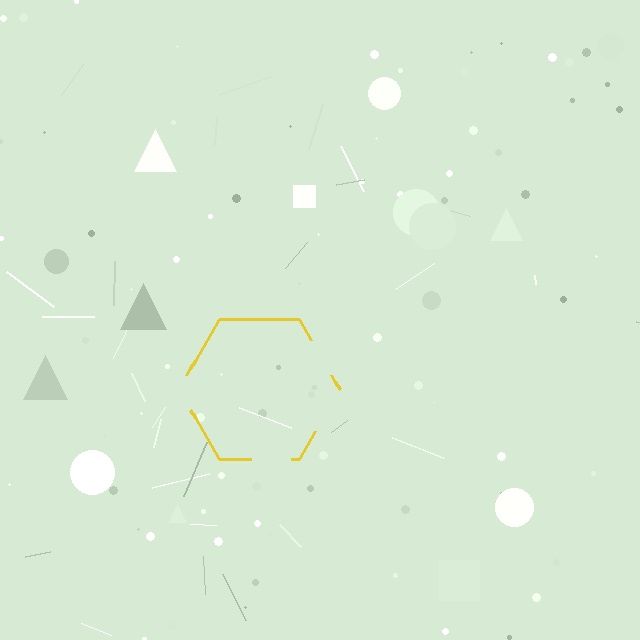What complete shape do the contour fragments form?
The contour fragments form a hexagon.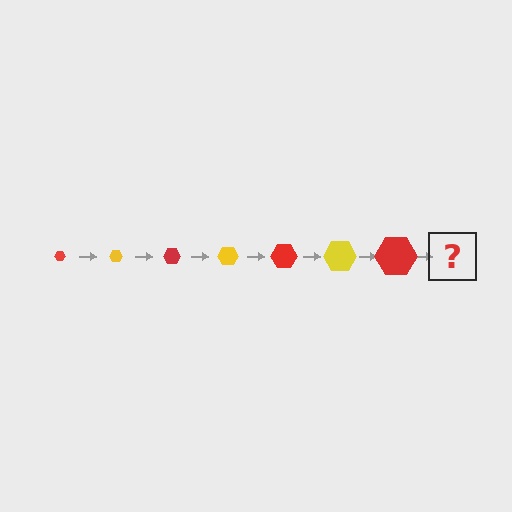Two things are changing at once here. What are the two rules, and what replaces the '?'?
The two rules are that the hexagon grows larger each step and the color cycles through red and yellow. The '?' should be a yellow hexagon, larger than the previous one.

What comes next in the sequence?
The next element should be a yellow hexagon, larger than the previous one.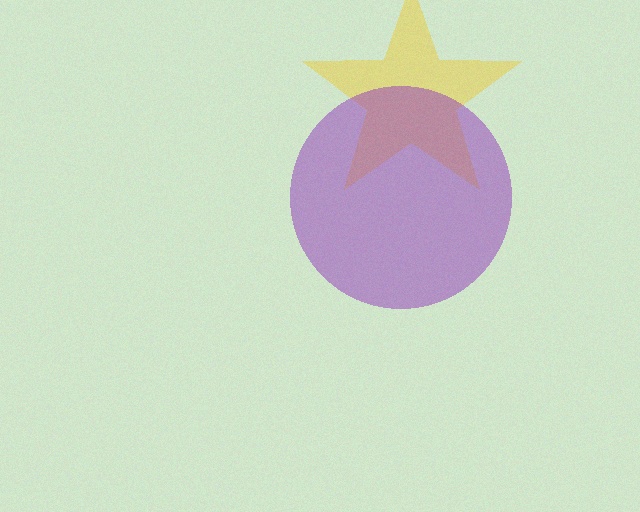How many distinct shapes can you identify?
There are 2 distinct shapes: a yellow star, a purple circle.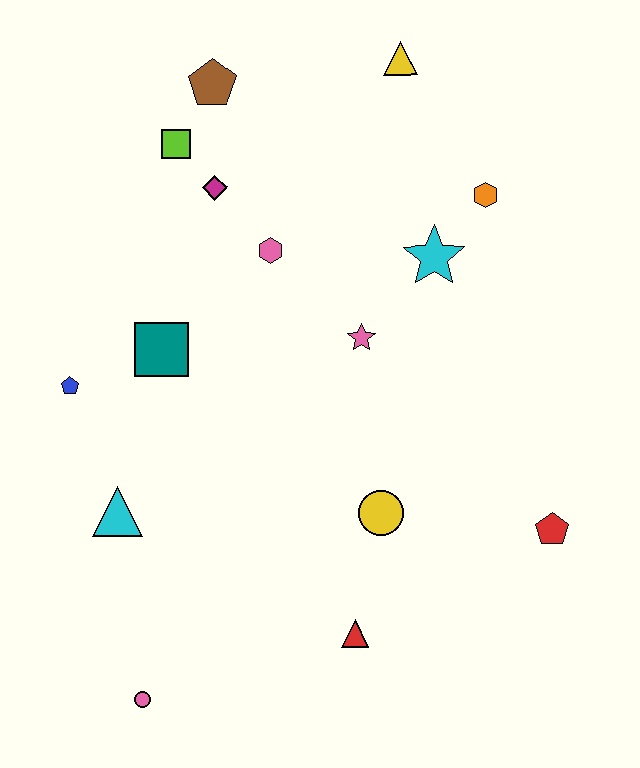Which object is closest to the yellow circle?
The red triangle is closest to the yellow circle.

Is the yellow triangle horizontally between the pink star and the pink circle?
No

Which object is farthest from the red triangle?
The yellow triangle is farthest from the red triangle.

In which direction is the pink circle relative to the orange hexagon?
The pink circle is below the orange hexagon.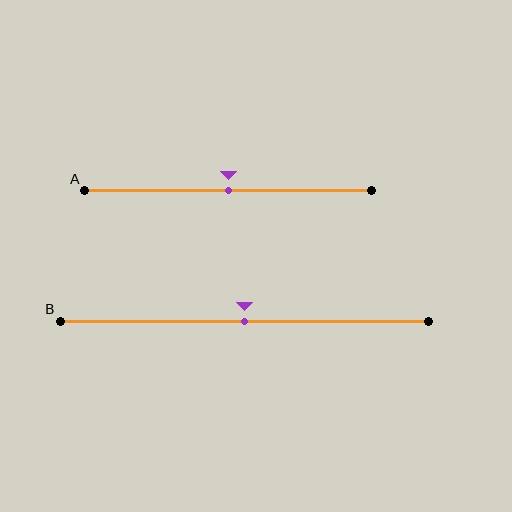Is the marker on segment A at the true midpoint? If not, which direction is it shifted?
Yes, the marker on segment A is at the true midpoint.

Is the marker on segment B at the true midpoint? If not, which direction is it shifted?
Yes, the marker on segment B is at the true midpoint.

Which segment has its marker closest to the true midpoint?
Segment A has its marker closest to the true midpoint.